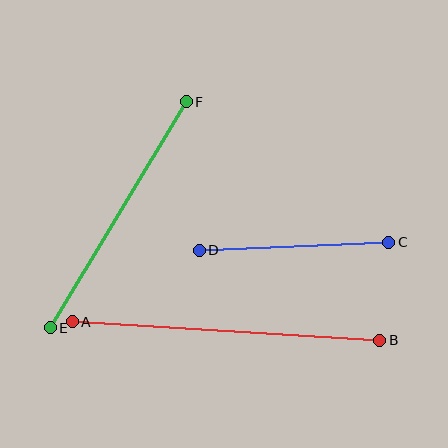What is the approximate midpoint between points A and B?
The midpoint is at approximately (226, 331) pixels.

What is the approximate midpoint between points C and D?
The midpoint is at approximately (294, 246) pixels.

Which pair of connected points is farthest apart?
Points A and B are farthest apart.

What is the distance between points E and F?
The distance is approximately 264 pixels.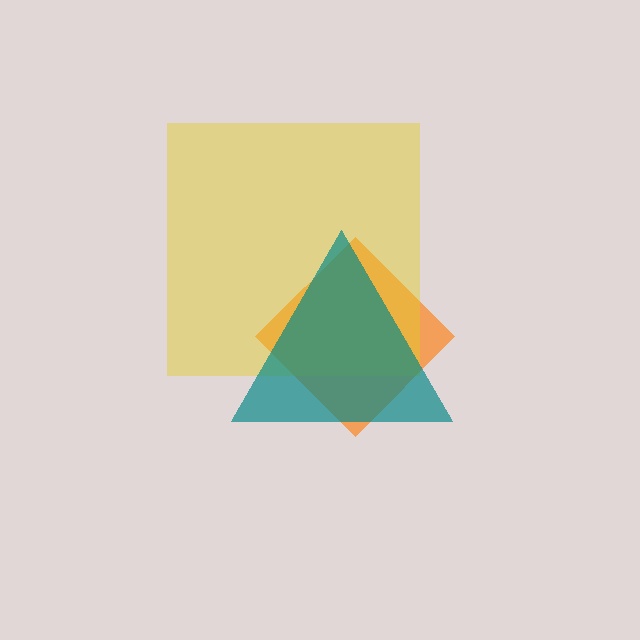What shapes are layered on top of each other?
The layered shapes are: an orange diamond, a yellow square, a teal triangle.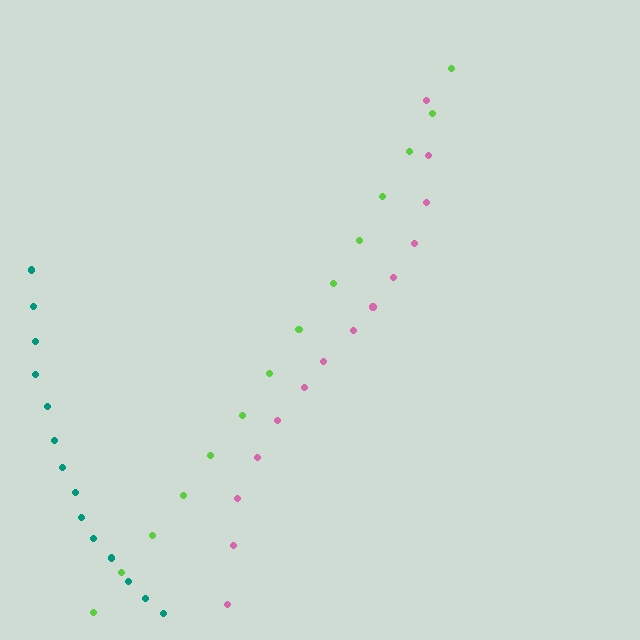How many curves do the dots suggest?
There are 3 distinct paths.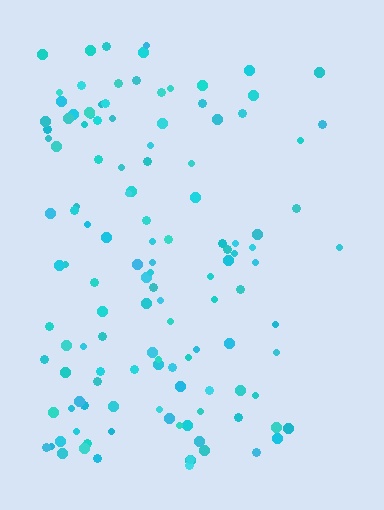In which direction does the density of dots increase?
From right to left, with the left side densest.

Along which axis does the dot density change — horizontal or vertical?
Horizontal.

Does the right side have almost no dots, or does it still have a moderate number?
Still a moderate number, just noticeably fewer than the left.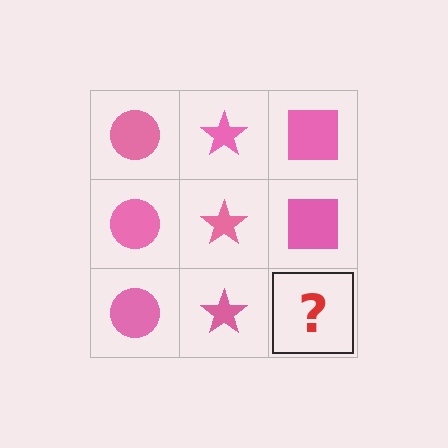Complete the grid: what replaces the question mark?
The question mark should be replaced with a pink square.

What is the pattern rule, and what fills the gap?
The rule is that each column has a consistent shape. The gap should be filled with a pink square.